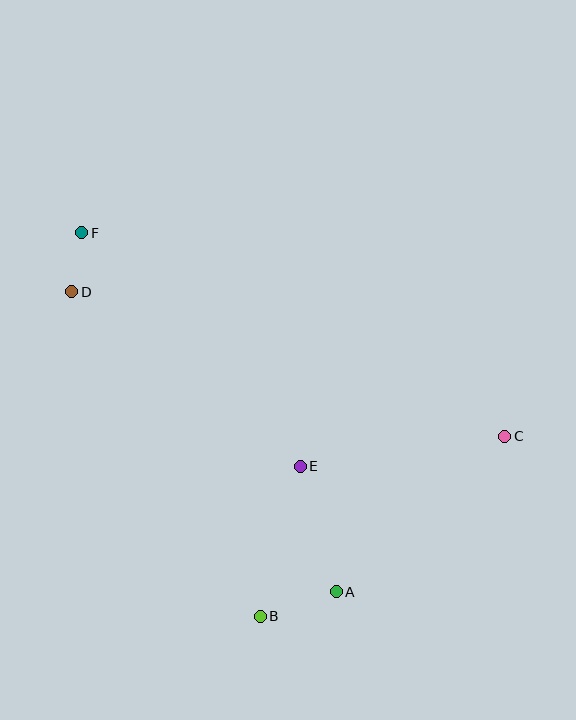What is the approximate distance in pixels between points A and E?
The distance between A and E is approximately 131 pixels.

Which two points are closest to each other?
Points D and F are closest to each other.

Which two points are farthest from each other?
Points C and F are farthest from each other.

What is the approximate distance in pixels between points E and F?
The distance between E and F is approximately 320 pixels.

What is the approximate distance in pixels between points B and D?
The distance between B and D is approximately 375 pixels.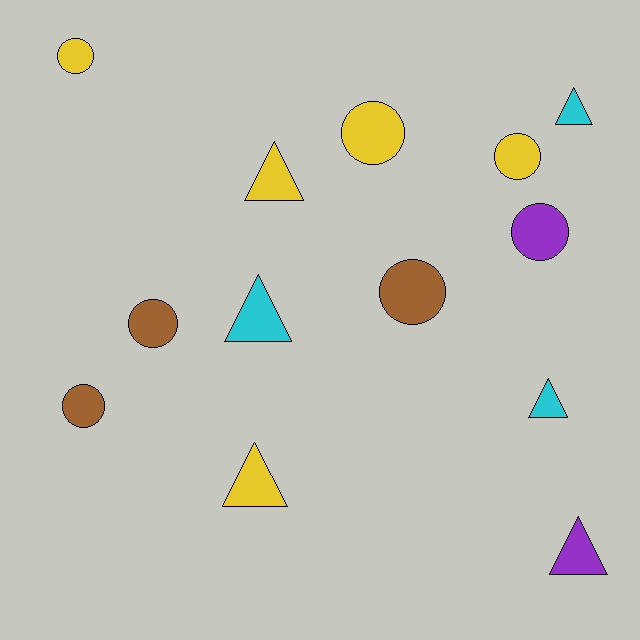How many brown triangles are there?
There are no brown triangles.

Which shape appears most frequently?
Circle, with 7 objects.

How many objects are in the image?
There are 13 objects.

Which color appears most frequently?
Yellow, with 5 objects.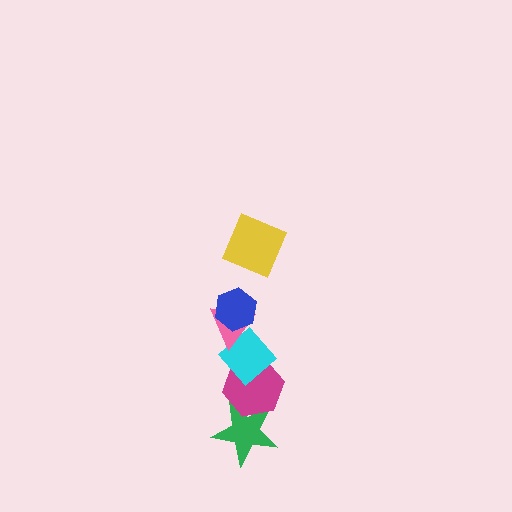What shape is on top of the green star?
The magenta hexagon is on top of the green star.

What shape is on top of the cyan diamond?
The pink triangle is on top of the cyan diamond.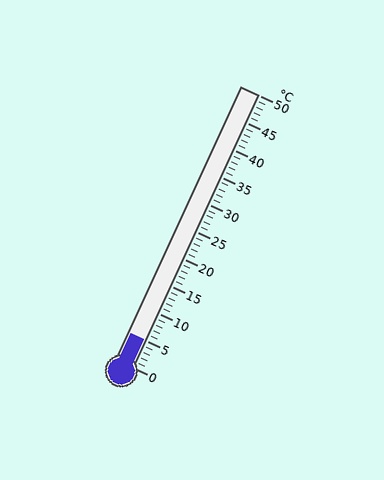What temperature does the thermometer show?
The thermometer shows approximately 5°C.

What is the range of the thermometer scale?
The thermometer scale ranges from 0°C to 50°C.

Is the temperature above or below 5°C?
The temperature is at 5°C.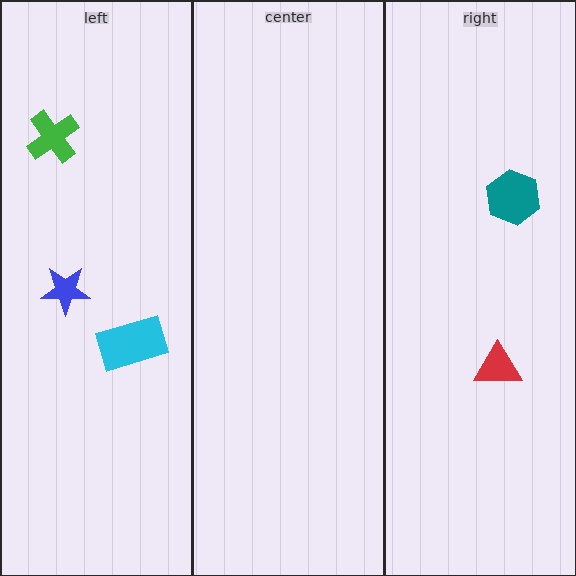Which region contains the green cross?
The left region.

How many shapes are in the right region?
2.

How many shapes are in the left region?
3.